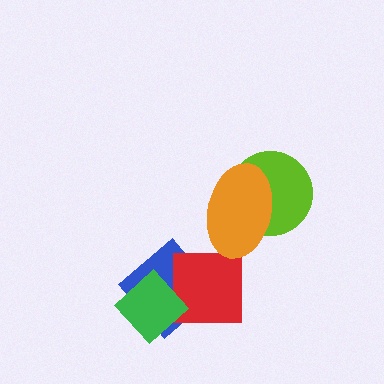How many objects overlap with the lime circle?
1 object overlaps with the lime circle.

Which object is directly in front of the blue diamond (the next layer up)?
The red square is directly in front of the blue diamond.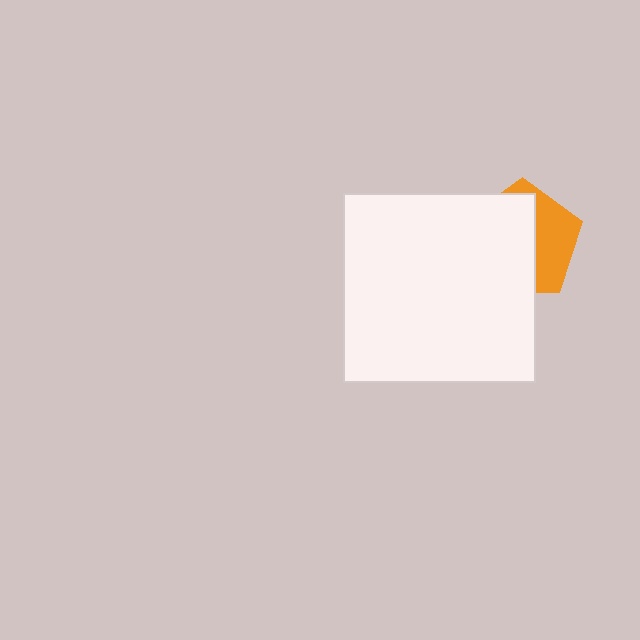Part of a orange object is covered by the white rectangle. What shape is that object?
It is a pentagon.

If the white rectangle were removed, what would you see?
You would see the complete orange pentagon.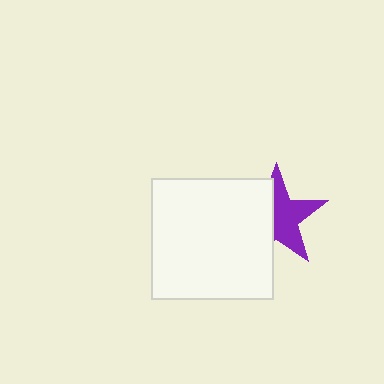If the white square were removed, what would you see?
You would see the complete purple star.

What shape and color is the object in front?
The object in front is a white square.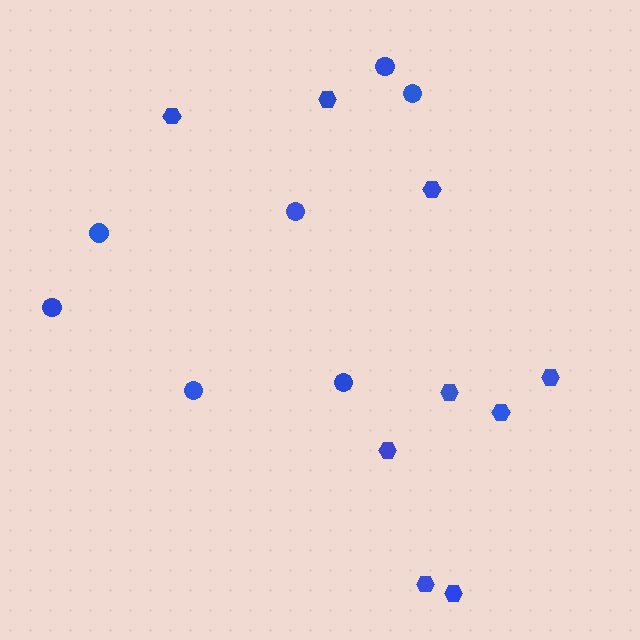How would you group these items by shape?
There are 2 groups: one group of circles (7) and one group of hexagons (9).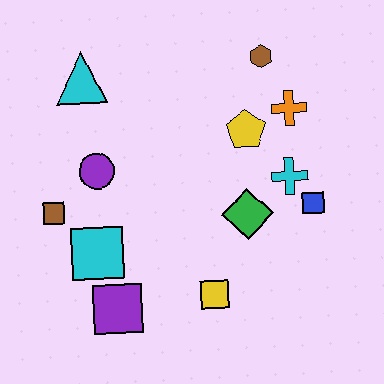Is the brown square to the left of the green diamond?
Yes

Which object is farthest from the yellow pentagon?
The purple square is farthest from the yellow pentagon.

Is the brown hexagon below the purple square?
No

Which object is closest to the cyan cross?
The blue square is closest to the cyan cross.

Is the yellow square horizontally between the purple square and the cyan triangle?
No